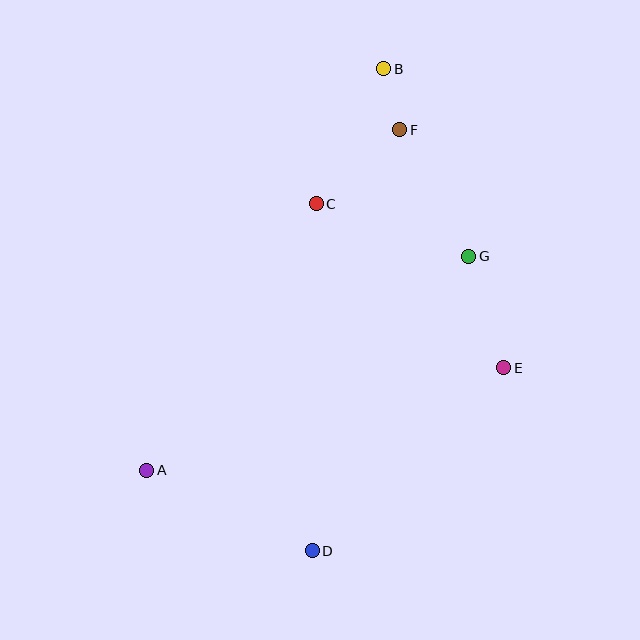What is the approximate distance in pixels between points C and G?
The distance between C and G is approximately 161 pixels.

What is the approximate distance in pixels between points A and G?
The distance between A and G is approximately 387 pixels.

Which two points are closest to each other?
Points B and F are closest to each other.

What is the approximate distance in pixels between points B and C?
The distance between B and C is approximately 151 pixels.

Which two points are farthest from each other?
Points B and D are farthest from each other.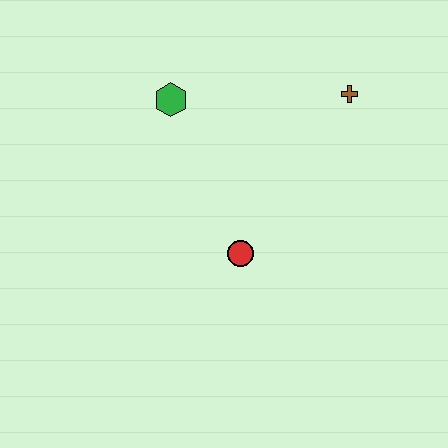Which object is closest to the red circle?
The green hexagon is closest to the red circle.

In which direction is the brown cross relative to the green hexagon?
The brown cross is to the right of the green hexagon.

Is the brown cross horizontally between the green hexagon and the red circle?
No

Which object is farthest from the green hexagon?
The brown cross is farthest from the green hexagon.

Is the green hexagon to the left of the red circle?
Yes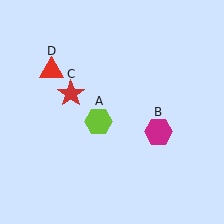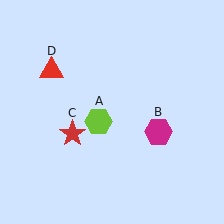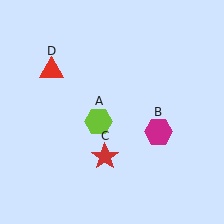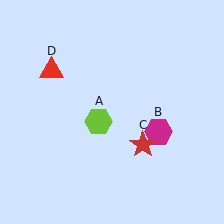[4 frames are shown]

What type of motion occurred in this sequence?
The red star (object C) rotated counterclockwise around the center of the scene.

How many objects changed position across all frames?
1 object changed position: red star (object C).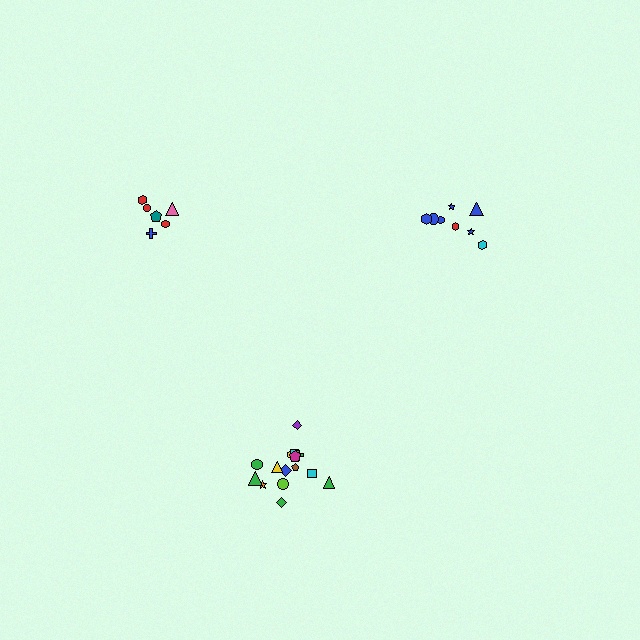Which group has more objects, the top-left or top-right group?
The top-right group.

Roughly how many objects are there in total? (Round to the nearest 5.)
Roughly 30 objects in total.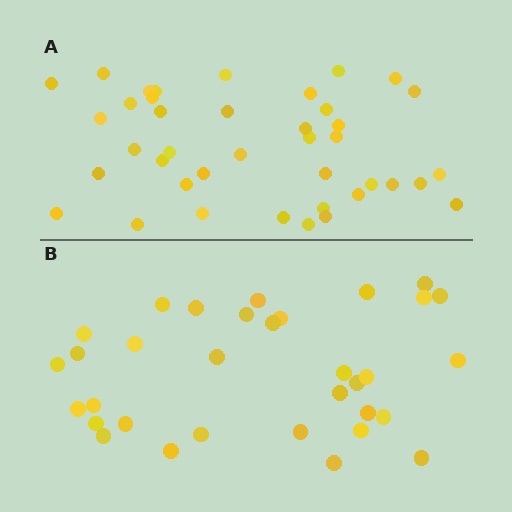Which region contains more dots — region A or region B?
Region A (the top region) has more dots.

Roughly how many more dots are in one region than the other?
Region A has roughly 8 or so more dots than region B.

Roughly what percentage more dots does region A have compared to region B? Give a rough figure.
About 20% more.